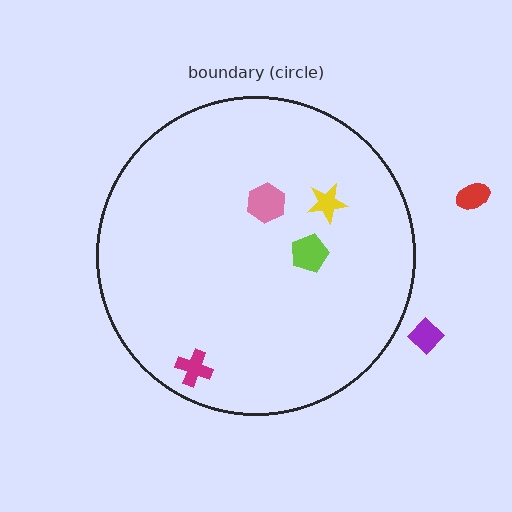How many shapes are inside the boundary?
4 inside, 2 outside.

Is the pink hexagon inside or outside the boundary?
Inside.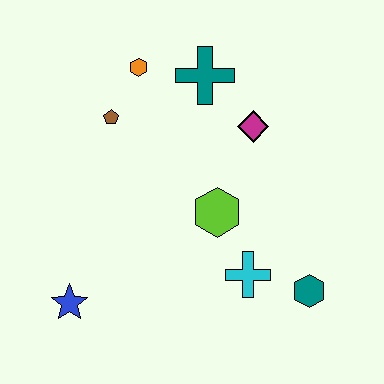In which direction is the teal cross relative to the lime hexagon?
The teal cross is above the lime hexagon.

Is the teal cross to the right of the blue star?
Yes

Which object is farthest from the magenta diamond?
The blue star is farthest from the magenta diamond.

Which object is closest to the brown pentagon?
The orange hexagon is closest to the brown pentagon.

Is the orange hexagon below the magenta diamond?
No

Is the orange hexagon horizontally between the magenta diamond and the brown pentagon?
Yes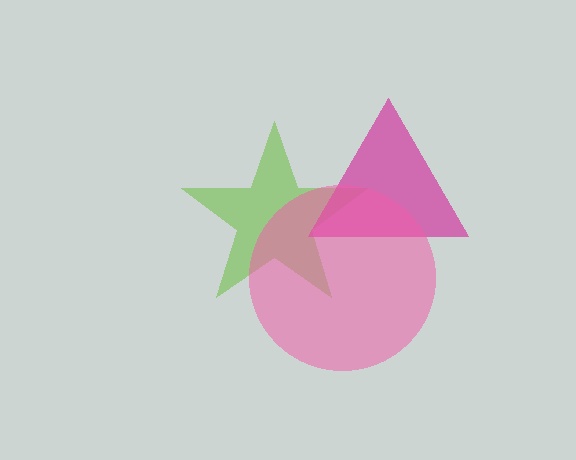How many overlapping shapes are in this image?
There are 3 overlapping shapes in the image.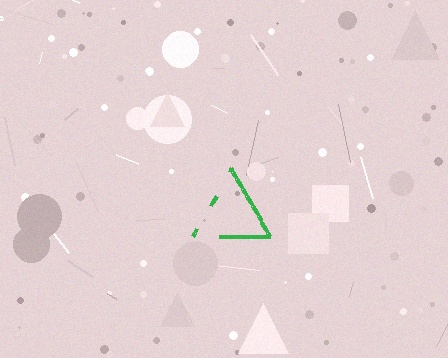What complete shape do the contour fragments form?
The contour fragments form a triangle.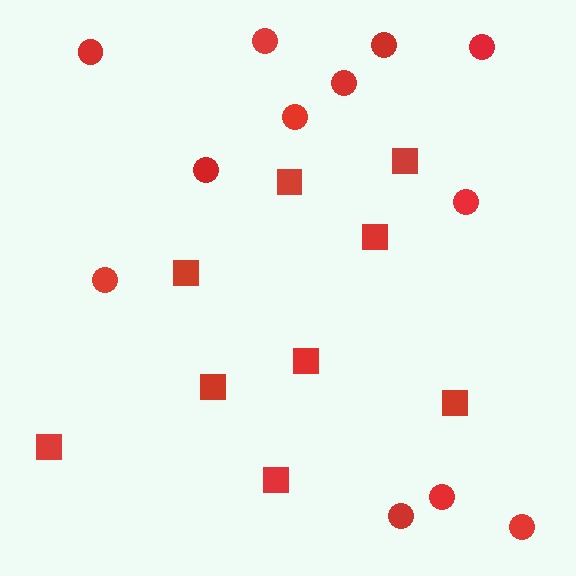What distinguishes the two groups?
There are 2 groups: one group of squares (9) and one group of circles (12).